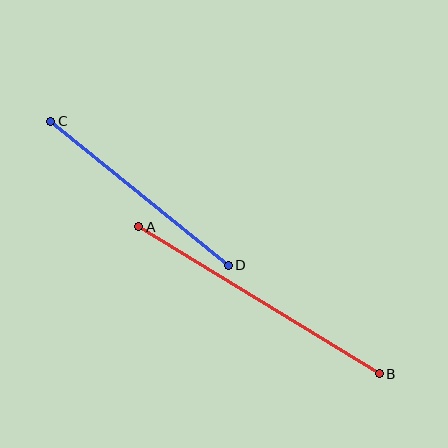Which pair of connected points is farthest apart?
Points A and B are farthest apart.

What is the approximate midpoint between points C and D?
The midpoint is at approximately (139, 193) pixels.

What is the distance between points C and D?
The distance is approximately 228 pixels.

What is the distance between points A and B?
The distance is approximately 282 pixels.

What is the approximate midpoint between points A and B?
The midpoint is at approximately (259, 300) pixels.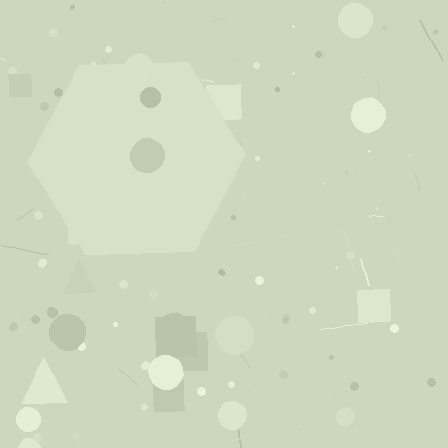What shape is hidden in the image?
A hexagon is hidden in the image.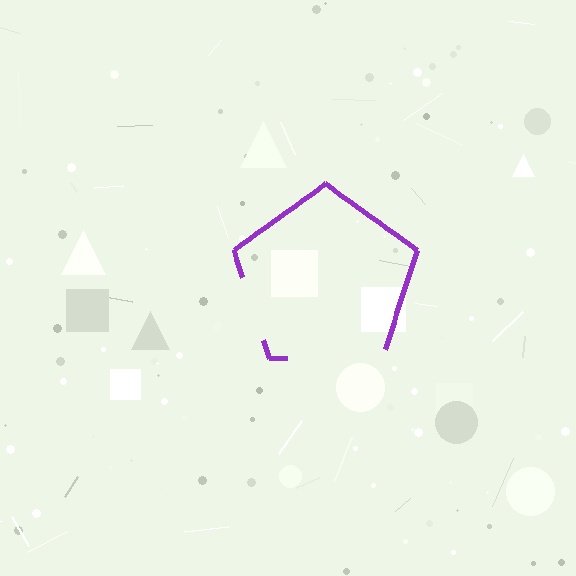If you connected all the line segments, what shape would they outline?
They would outline a pentagon.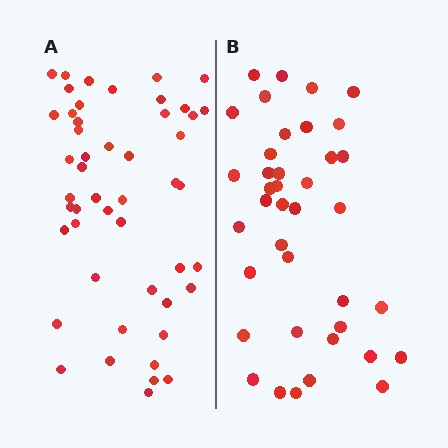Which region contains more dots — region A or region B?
Region A (the left region) has more dots.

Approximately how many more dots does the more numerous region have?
Region A has roughly 10 or so more dots than region B.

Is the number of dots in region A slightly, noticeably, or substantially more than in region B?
Region A has noticeably more, but not dramatically so. The ratio is roughly 1.3 to 1.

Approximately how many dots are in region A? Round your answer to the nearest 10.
About 50 dots. (The exact count is 49, which rounds to 50.)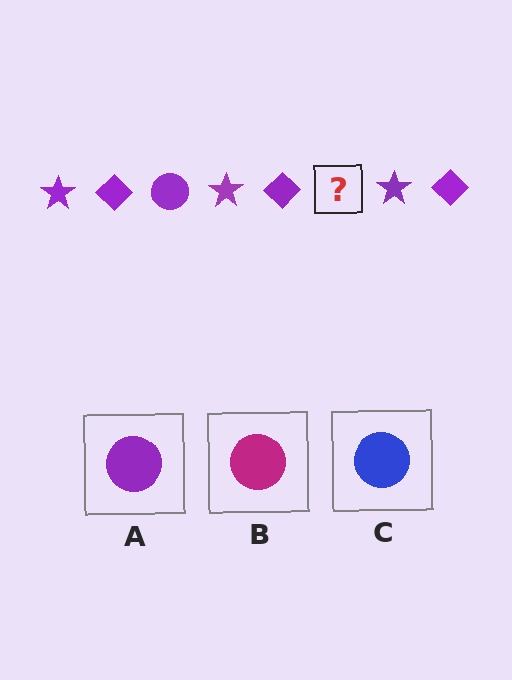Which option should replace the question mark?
Option A.